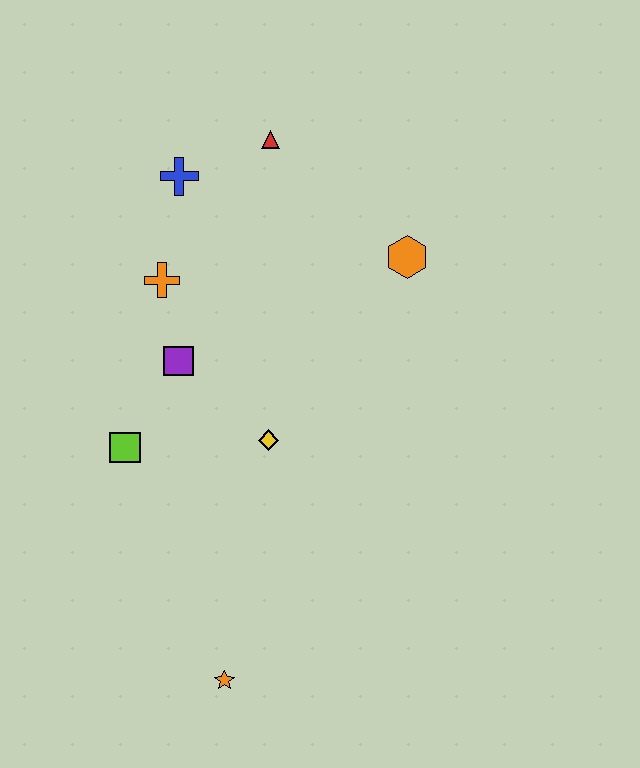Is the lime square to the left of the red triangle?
Yes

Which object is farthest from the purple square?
The orange star is farthest from the purple square.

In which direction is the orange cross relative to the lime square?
The orange cross is above the lime square.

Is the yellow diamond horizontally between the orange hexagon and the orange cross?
Yes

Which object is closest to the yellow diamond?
The purple square is closest to the yellow diamond.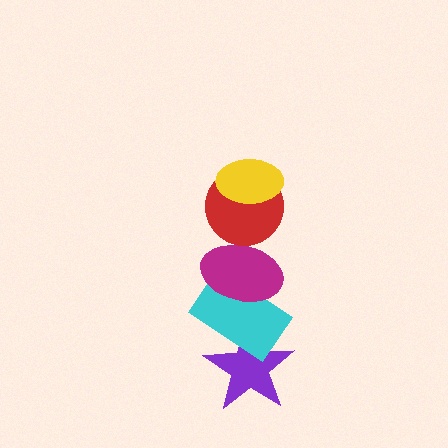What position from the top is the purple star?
The purple star is 5th from the top.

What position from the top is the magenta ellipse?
The magenta ellipse is 3rd from the top.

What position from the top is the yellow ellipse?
The yellow ellipse is 1st from the top.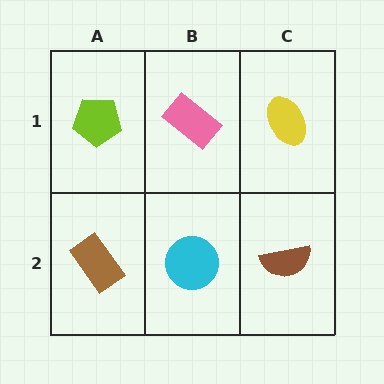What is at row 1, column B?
A pink rectangle.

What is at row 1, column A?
A lime pentagon.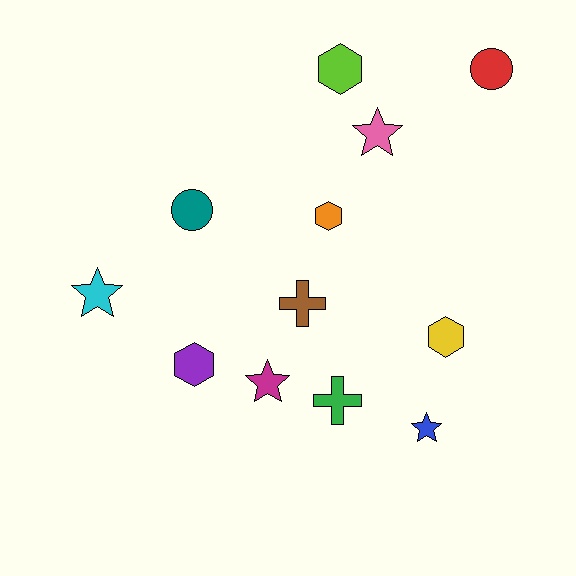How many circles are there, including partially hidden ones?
There are 2 circles.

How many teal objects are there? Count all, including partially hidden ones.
There is 1 teal object.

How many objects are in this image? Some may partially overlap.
There are 12 objects.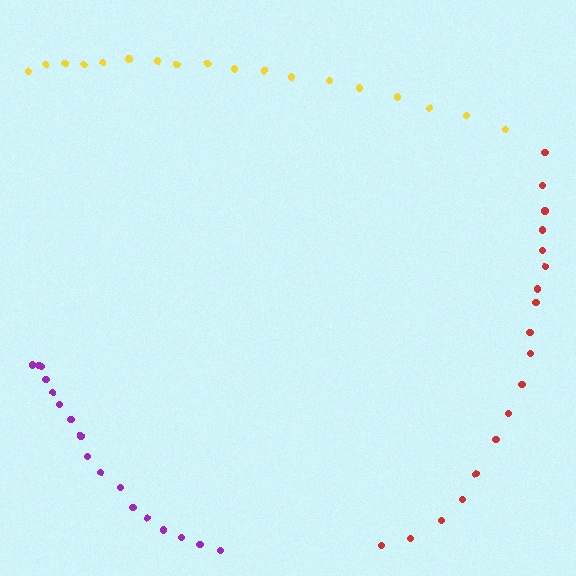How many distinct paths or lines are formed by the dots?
There are 3 distinct paths.